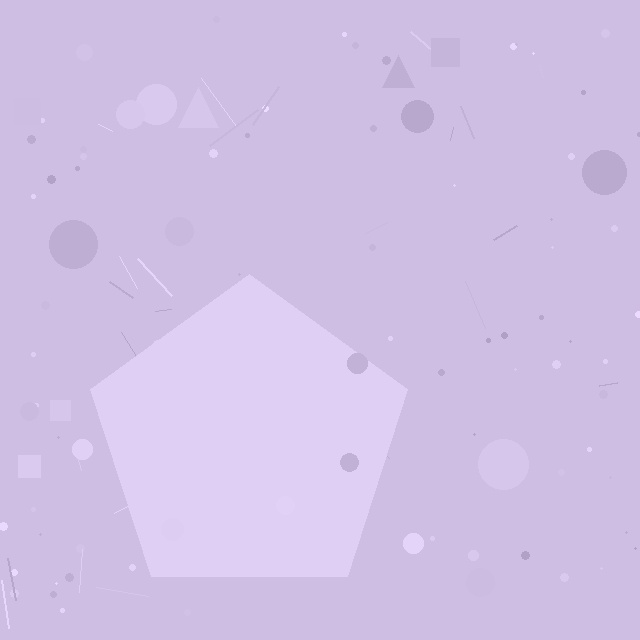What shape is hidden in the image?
A pentagon is hidden in the image.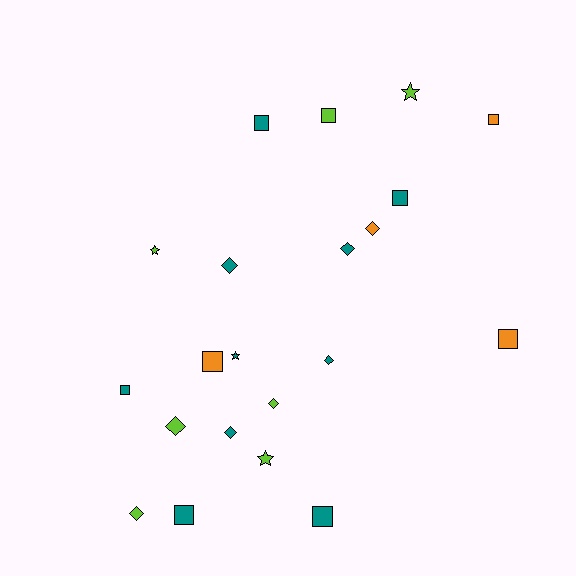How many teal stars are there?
There is 1 teal star.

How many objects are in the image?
There are 21 objects.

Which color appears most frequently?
Teal, with 10 objects.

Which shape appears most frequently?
Square, with 9 objects.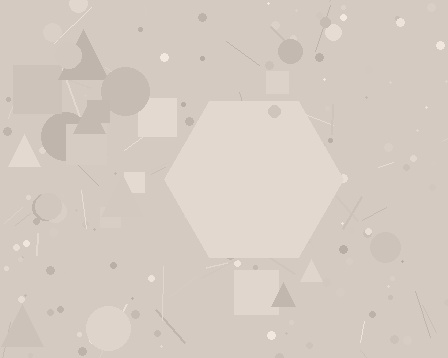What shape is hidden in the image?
A hexagon is hidden in the image.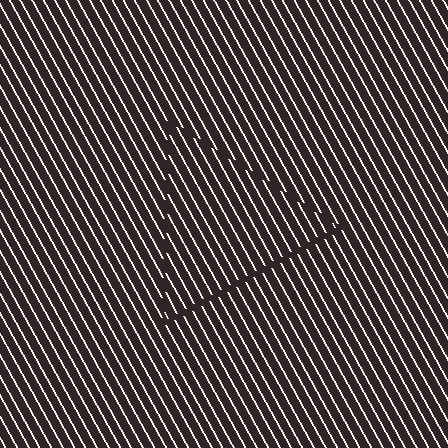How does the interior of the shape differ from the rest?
The interior of the shape contains the same grating, shifted by half a period — the contour is defined by the phase discontinuity where line-ends from the inner and outer gratings abut.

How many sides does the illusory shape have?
3 sides — the line-ends trace a triangle.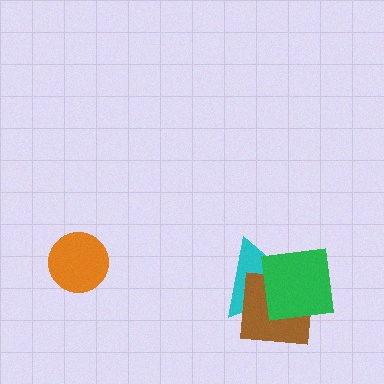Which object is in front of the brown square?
The green square is in front of the brown square.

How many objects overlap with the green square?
2 objects overlap with the green square.